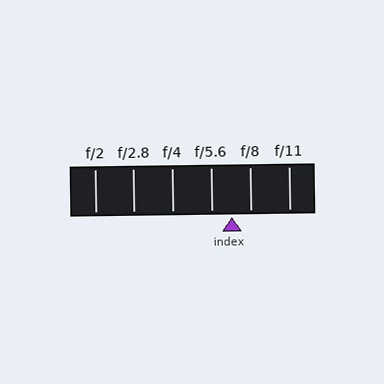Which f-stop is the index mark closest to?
The index mark is closest to f/8.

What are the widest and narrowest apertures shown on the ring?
The widest aperture shown is f/2 and the narrowest is f/11.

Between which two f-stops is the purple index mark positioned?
The index mark is between f/5.6 and f/8.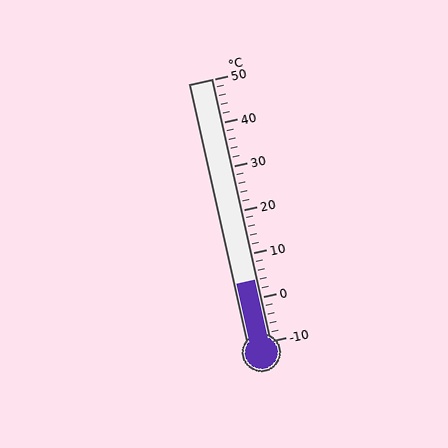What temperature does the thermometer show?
The thermometer shows approximately 4°C.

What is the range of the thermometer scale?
The thermometer scale ranges from -10°C to 50°C.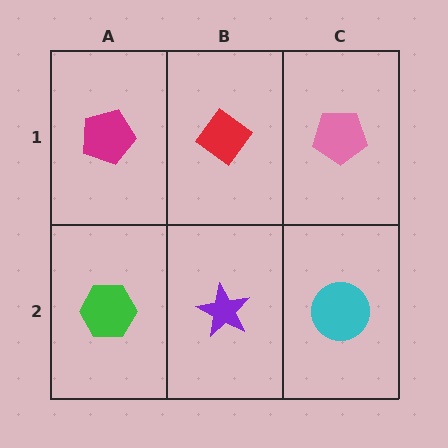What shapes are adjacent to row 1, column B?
A purple star (row 2, column B), a magenta pentagon (row 1, column A), a pink pentagon (row 1, column C).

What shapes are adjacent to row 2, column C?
A pink pentagon (row 1, column C), a purple star (row 2, column B).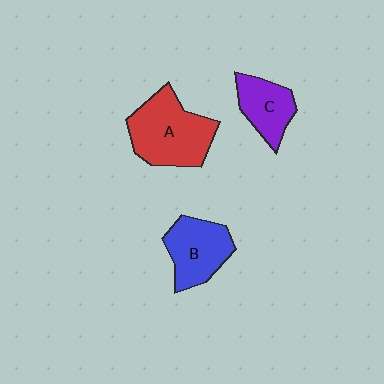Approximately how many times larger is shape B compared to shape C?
Approximately 1.2 times.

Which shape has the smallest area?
Shape C (purple).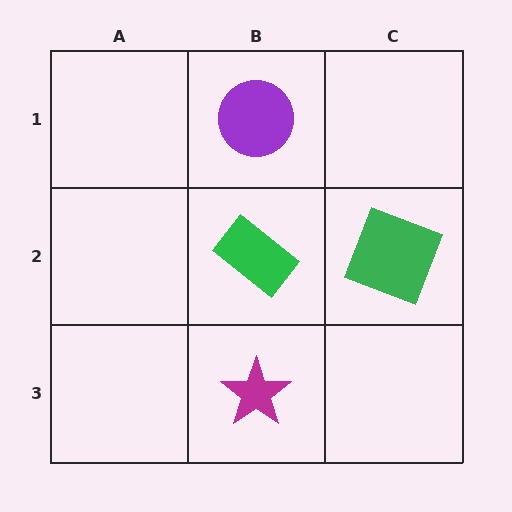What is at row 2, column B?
A green rectangle.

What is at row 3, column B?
A magenta star.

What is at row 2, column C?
A green square.